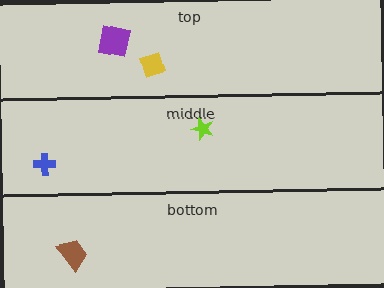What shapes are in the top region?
The yellow diamond, the purple square.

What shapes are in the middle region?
The lime star, the blue cross.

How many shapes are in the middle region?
2.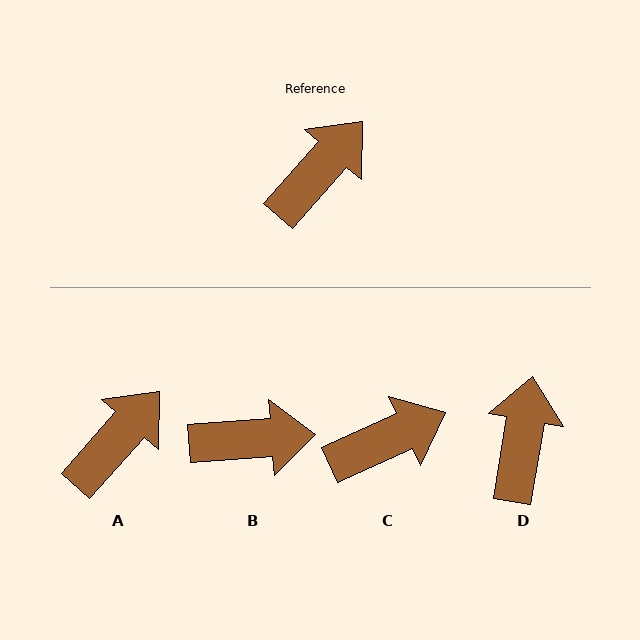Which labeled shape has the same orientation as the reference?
A.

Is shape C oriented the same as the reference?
No, it is off by about 24 degrees.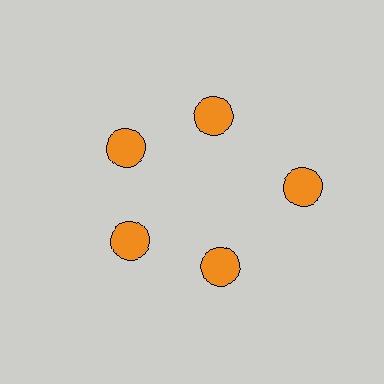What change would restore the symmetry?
The symmetry would be restored by moving it inward, back onto the ring so that all 5 circles sit at equal angles and equal distance from the center.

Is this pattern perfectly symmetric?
No. The 5 orange circles are arranged in a ring, but one element near the 3 o'clock position is pushed outward from the center, breaking the 5-fold rotational symmetry.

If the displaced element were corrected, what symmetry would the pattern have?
It would have 5-fold rotational symmetry — the pattern would map onto itself every 72 degrees.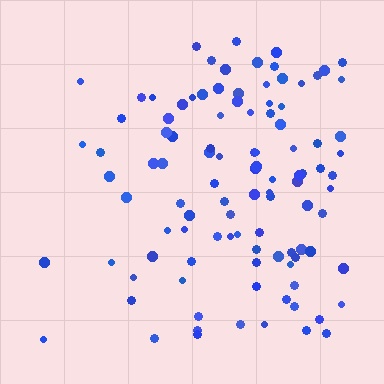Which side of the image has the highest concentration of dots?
The right.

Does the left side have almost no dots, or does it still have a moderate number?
Still a moderate number, just noticeably fewer than the right.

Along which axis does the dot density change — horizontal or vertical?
Horizontal.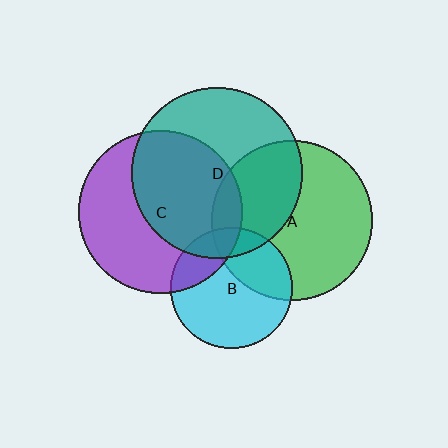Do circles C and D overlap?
Yes.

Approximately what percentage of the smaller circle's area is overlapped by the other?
Approximately 50%.